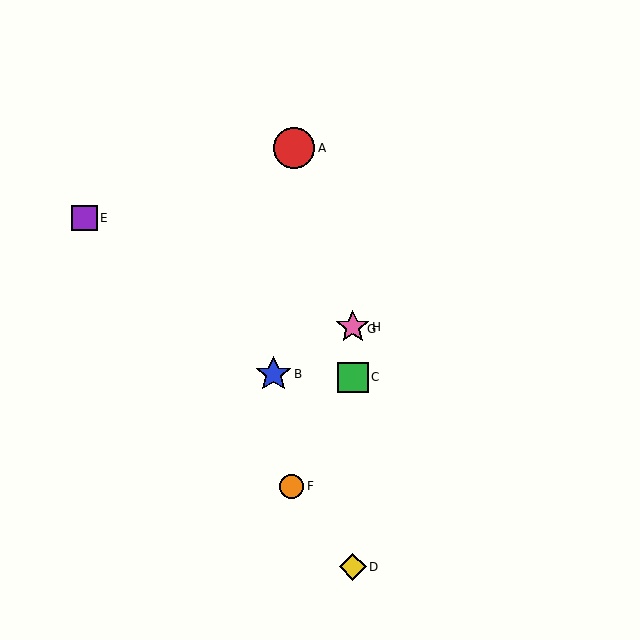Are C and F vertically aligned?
No, C is at x≈353 and F is at x≈292.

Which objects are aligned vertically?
Objects C, D, G, H are aligned vertically.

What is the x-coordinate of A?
Object A is at x≈294.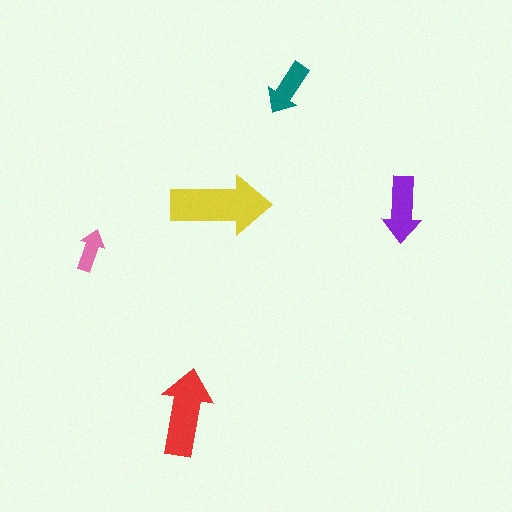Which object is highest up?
The teal arrow is topmost.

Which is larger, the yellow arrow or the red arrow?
The yellow one.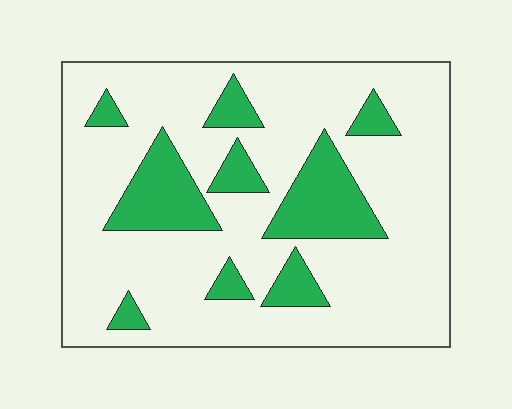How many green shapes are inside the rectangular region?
9.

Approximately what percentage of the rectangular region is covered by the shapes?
Approximately 20%.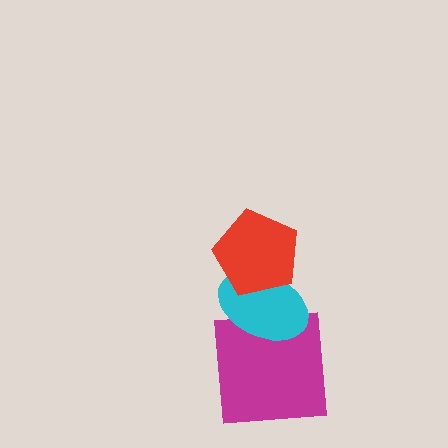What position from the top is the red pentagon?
The red pentagon is 1st from the top.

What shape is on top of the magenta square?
The cyan ellipse is on top of the magenta square.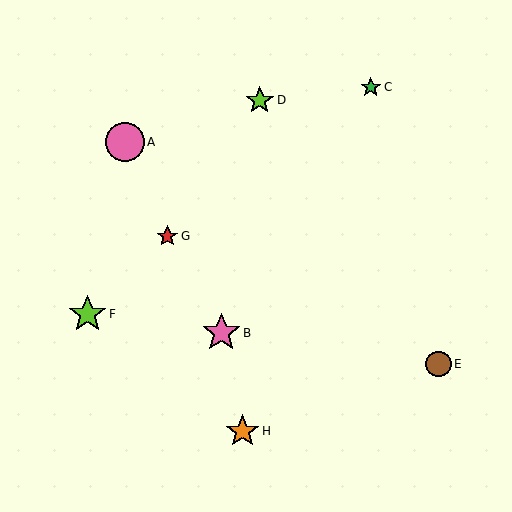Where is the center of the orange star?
The center of the orange star is at (242, 431).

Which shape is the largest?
The pink circle (labeled A) is the largest.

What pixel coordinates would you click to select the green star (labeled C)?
Click at (371, 87) to select the green star C.